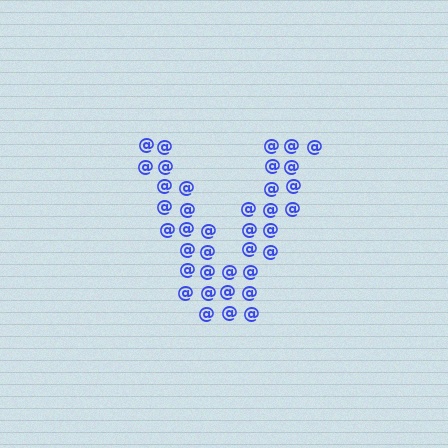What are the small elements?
The small elements are at signs.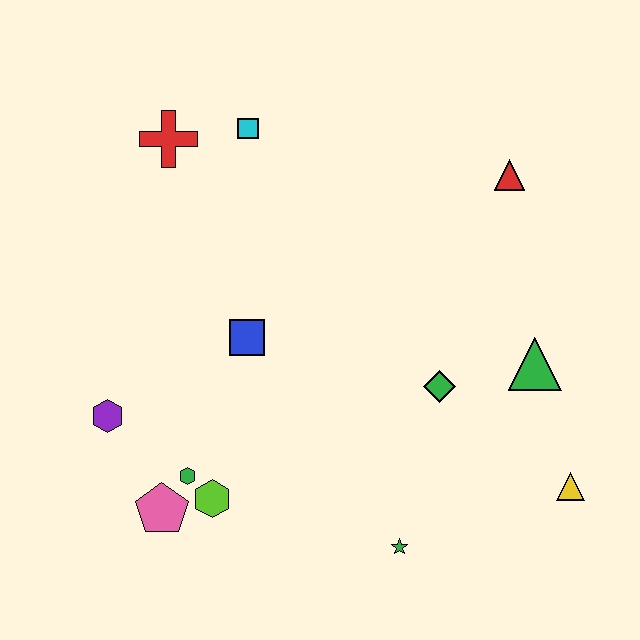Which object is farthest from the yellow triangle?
The red cross is farthest from the yellow triangle.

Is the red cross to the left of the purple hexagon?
No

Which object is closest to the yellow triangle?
The green triangle is closest to the yellow triangle.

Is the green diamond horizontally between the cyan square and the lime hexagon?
No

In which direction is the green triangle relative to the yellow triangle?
The green triangle is above the yellow triangle.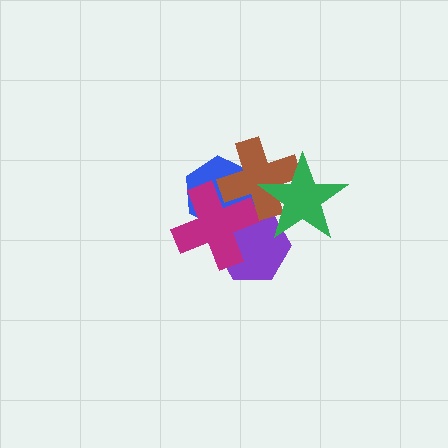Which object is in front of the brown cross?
The green star is in front of the brown cross.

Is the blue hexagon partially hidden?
Yes, it is partially covered by another shape.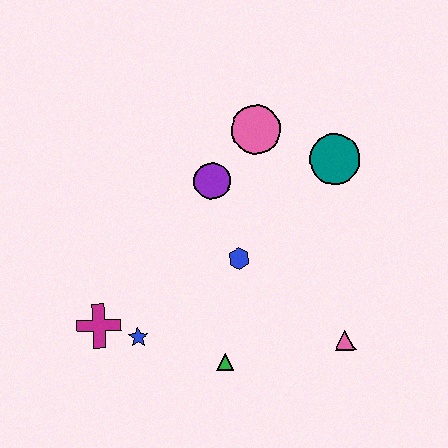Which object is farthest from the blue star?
The teal circle is farthest from the blue star.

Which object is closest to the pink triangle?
The green triangle is closest to the pink triangle.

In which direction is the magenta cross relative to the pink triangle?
The magenta cross is to the left of the pink triangle.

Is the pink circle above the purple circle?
Yes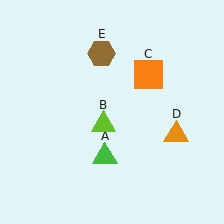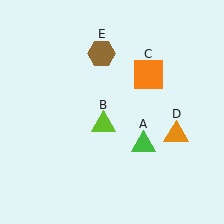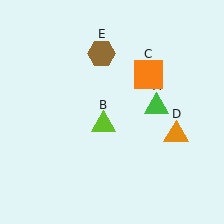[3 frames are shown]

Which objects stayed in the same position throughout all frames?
Lime triangle (object B) and orange square (object C) and orange triangle (object D) and brown hexagon (object E) remained stationary.